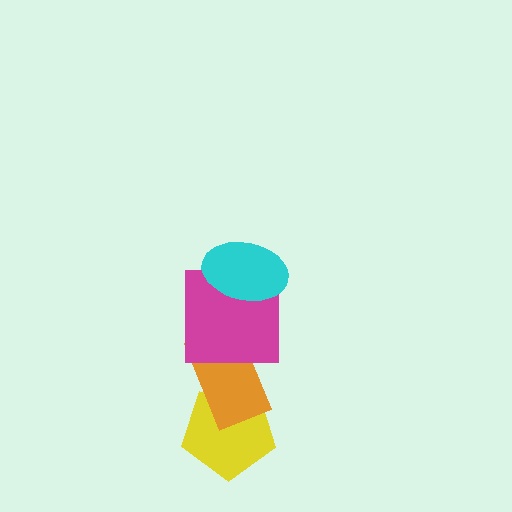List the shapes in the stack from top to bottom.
From top to bottom: the cyan ellipse, the magenta square, the orange rectangle, the yellow pentagon.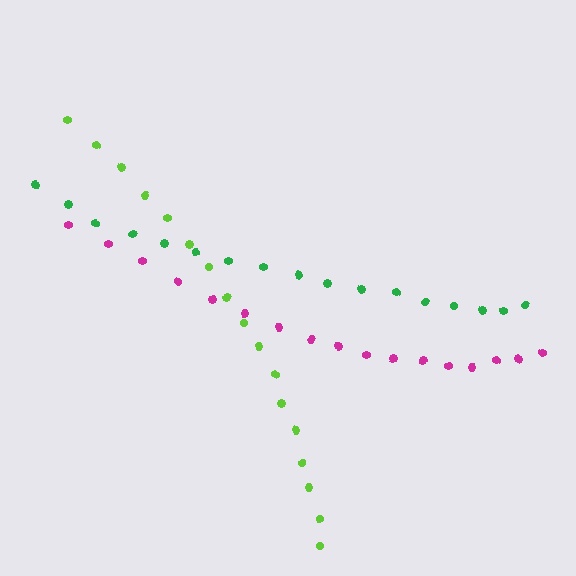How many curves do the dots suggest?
There are 3 distinct paths.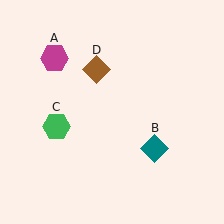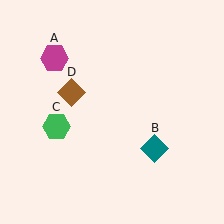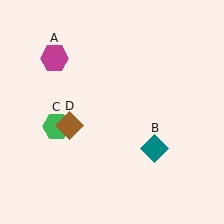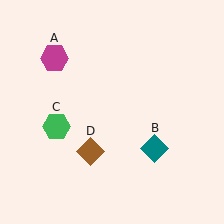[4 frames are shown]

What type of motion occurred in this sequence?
The brown diamond (object D) rotated counterclockwise around the center of the scene.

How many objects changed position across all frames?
1 object changed position: brown diamond (object D).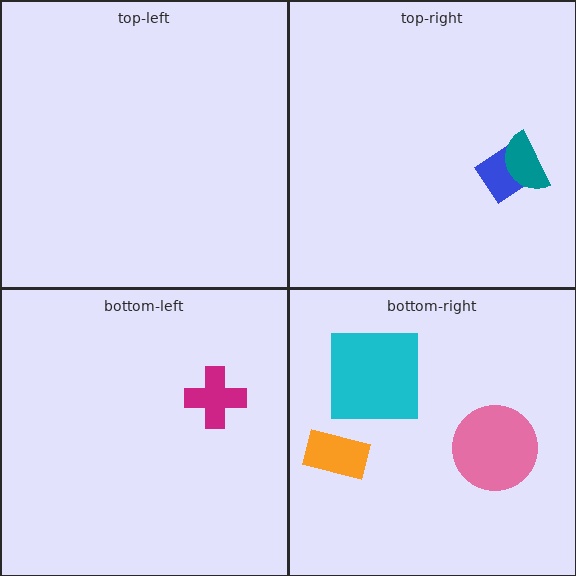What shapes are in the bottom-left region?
The magenta cross.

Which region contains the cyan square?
The bottom-right region.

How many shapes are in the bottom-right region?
3.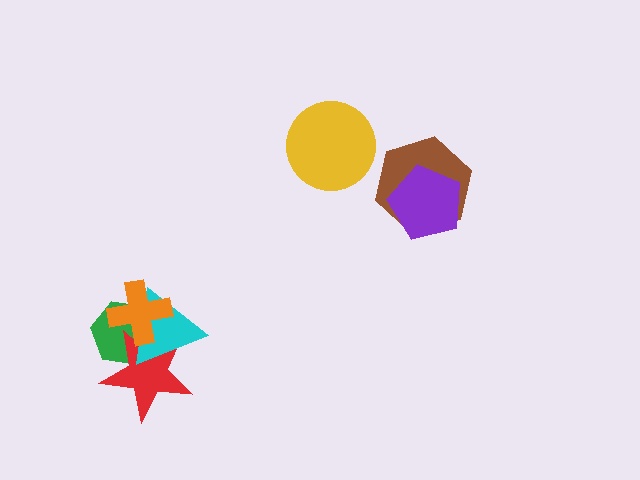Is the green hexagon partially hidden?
Yes, it is partially covered by another shape.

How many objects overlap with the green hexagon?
3 objects overlap with the green hexagon.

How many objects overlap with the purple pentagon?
1 object overlaps with the purple pentagon.